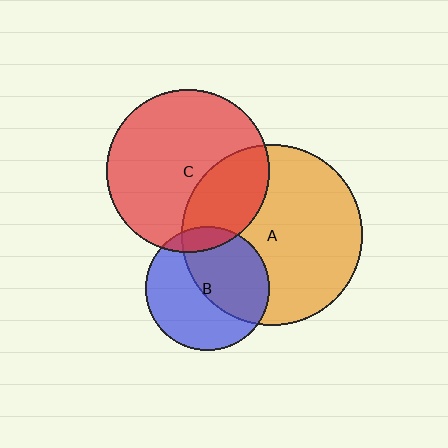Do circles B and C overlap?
Yes.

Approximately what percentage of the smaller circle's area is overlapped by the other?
Approximately 10%.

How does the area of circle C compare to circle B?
Approximately 1.7 times.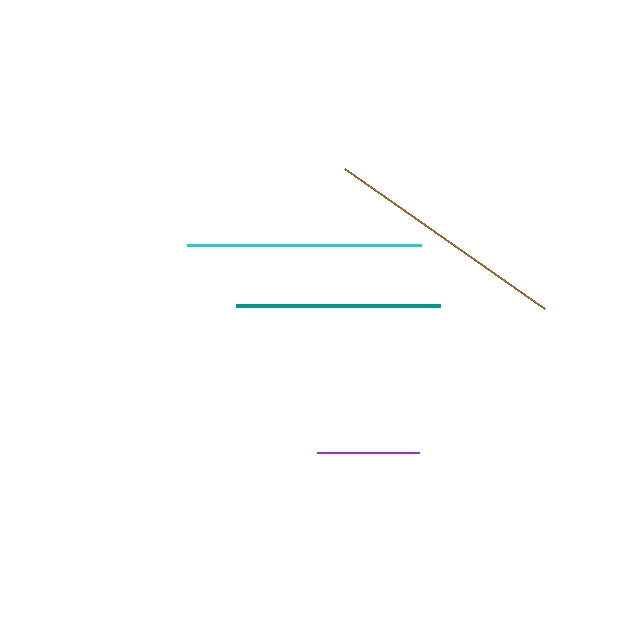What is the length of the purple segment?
The purple segment is approximately 103 pixels long.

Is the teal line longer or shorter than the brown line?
The brown line is longer than the teal line.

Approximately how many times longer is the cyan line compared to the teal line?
The cyan line is approximately 1.1 times the length of the teal line.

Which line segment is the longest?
The brown line is the longest at approximately 244 pixels.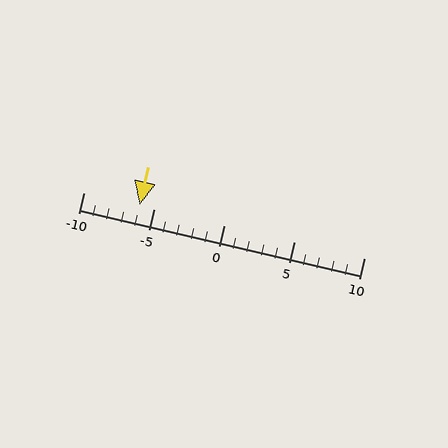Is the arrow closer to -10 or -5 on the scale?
The arrow is closer to -5.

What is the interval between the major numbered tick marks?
The major tick marks are spaced 5 units apart.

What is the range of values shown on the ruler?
The ruler shows values from -10 to 10.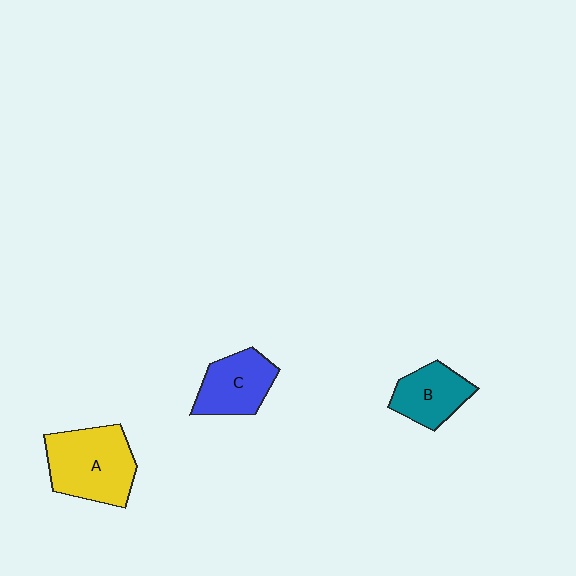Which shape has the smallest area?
Shape B (teal).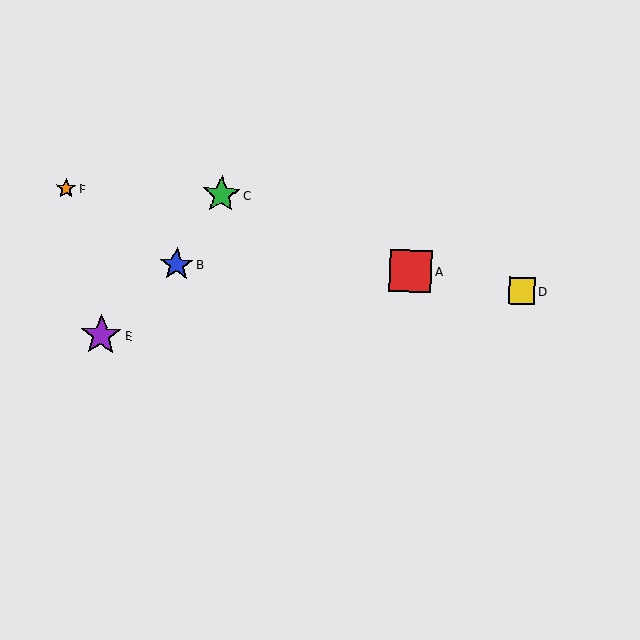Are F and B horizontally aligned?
No, F is at y≈188 and B is at y≈265.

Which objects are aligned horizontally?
Objects C, F are aligned horizontally.